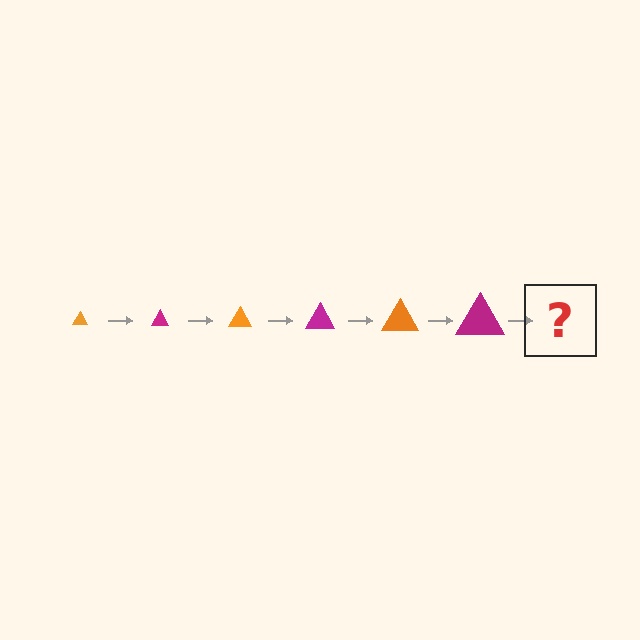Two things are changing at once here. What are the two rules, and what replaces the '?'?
The two rules are that the triangle grows larger each step and the color cycles through orange and magenta. The '?' should be an orange triangle, larger than the previous one.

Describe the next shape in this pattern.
It should be an orange triangle, larger than the previous one.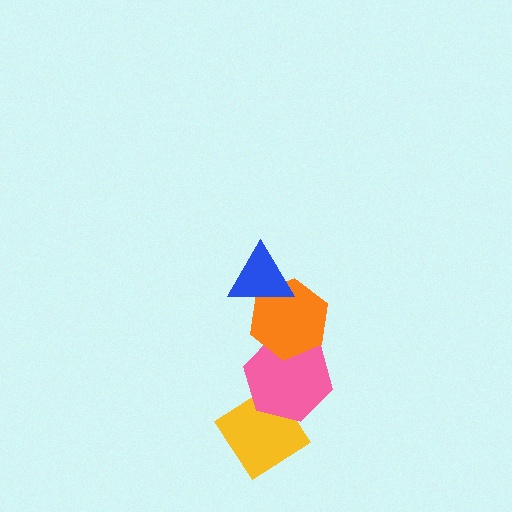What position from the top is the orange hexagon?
The orange hexagon is 2nd from the top.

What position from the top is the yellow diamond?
The yellow diamond is 4th from the top.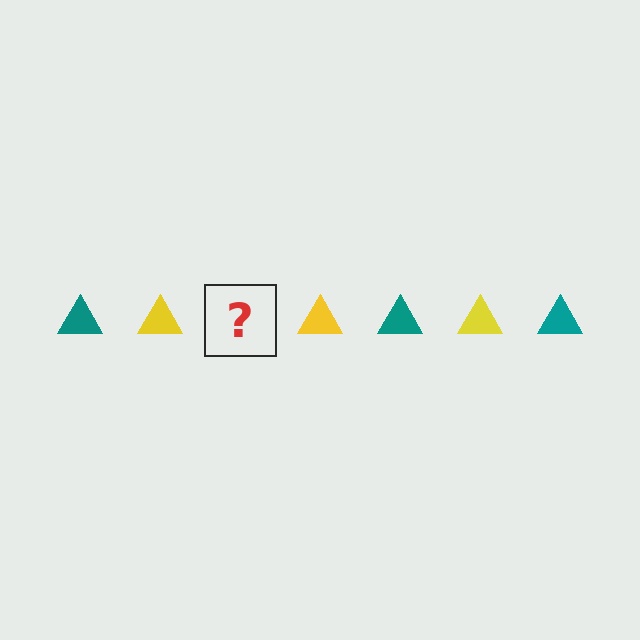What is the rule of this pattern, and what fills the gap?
The rule is that the pattern cycles through teal, yellow triangles. The gap should be filled with a teal triangle.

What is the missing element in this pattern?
The missing element is a teal triangle.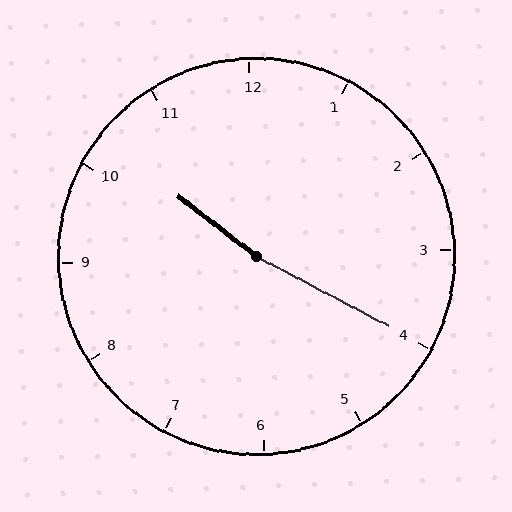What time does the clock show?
10:20.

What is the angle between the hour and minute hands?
Approximately 170 degrees.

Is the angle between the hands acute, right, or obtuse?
It is obtuse.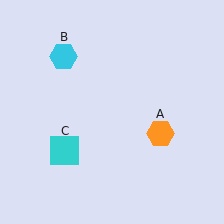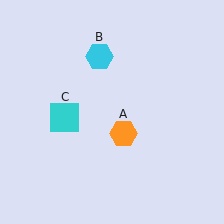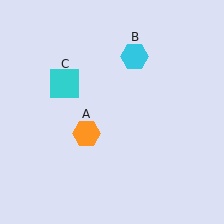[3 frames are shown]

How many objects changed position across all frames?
3 objects changed position: orange hexagon (object A), cyan hexagon (object B), cyan square (object C).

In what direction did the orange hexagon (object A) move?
The orange hexagon (object A) moved left.